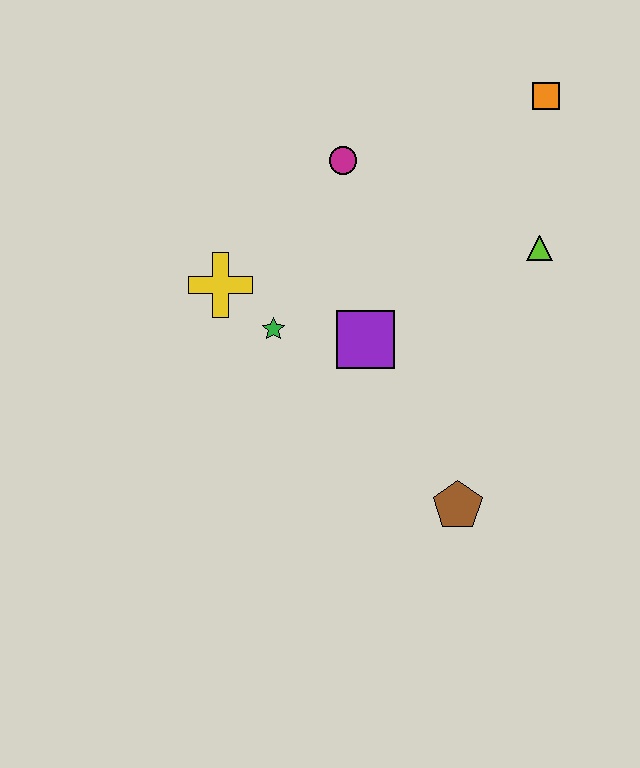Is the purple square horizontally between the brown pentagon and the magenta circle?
Yes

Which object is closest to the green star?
The yellow cross is closest to the green star.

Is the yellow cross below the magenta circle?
Yes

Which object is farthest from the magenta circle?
The brown pentagon is farthest from the magenta circle.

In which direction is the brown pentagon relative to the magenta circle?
The brown pentagon is below the magenta circle.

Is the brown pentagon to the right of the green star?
Yes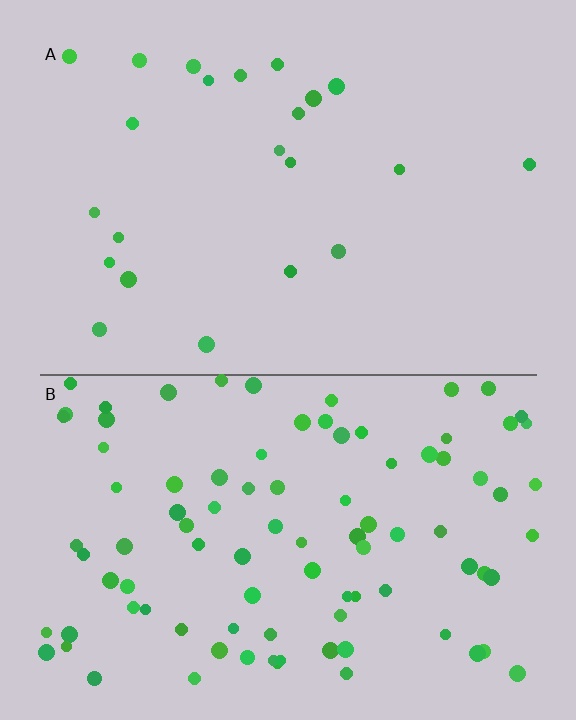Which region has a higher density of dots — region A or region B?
B (the bottom).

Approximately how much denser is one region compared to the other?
Approximately 4.1× — region B over region A.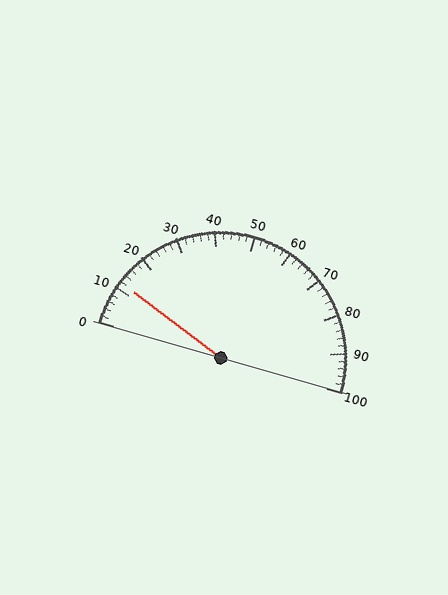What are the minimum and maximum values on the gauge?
The gauge ranges from 0 to 100.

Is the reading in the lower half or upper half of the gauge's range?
The reading is in the lower half of the range (0 to 100).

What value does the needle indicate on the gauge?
The needle indicates approximately 12.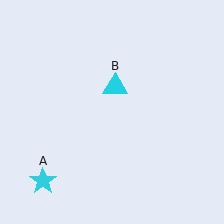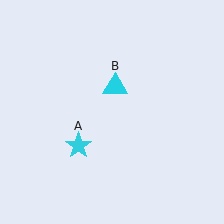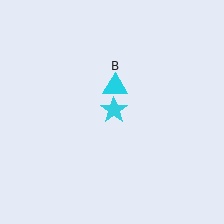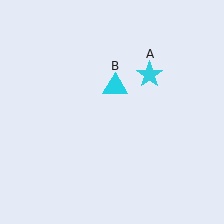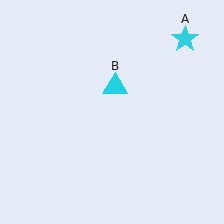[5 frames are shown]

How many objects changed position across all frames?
1 object changed position: cyan star (object A).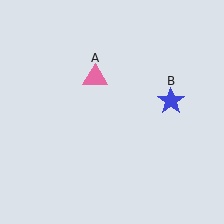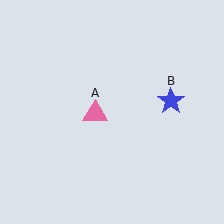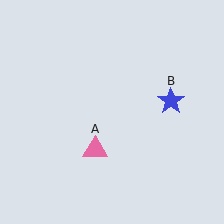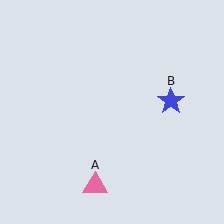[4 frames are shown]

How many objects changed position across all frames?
1 object changed position: pink triangle (object A).